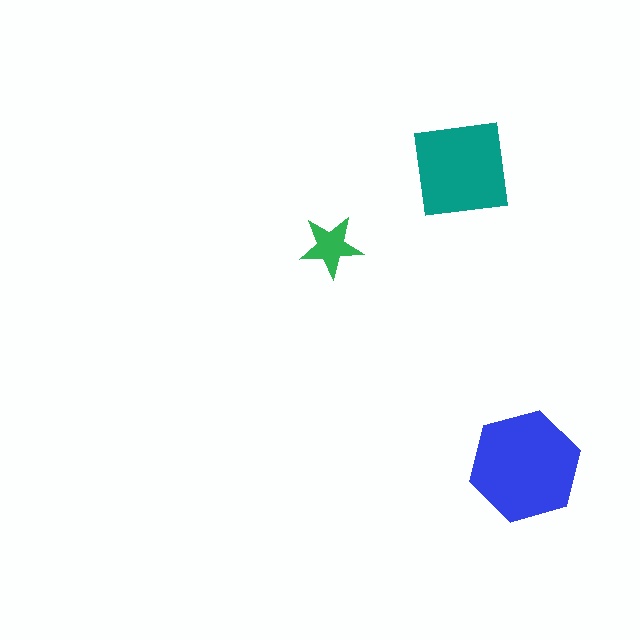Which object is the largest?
The blue hexagon.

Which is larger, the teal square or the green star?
The teal square.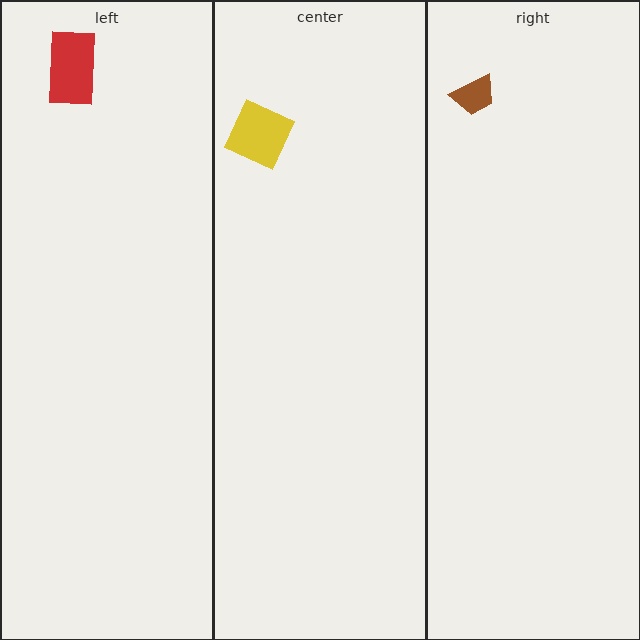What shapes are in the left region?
The red rectangle.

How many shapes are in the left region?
1.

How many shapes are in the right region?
1.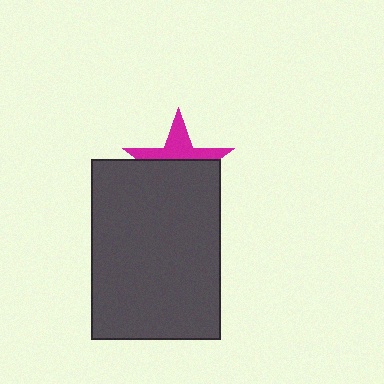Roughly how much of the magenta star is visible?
A small part of it is visible (roughly 42%).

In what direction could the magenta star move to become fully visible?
The magenta star could move up. That would shift it out from behind the dark gray rectangle entirely.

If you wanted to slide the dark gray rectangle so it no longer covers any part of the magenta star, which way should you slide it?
Slide it down — that is the most direct way to separate the two shapes.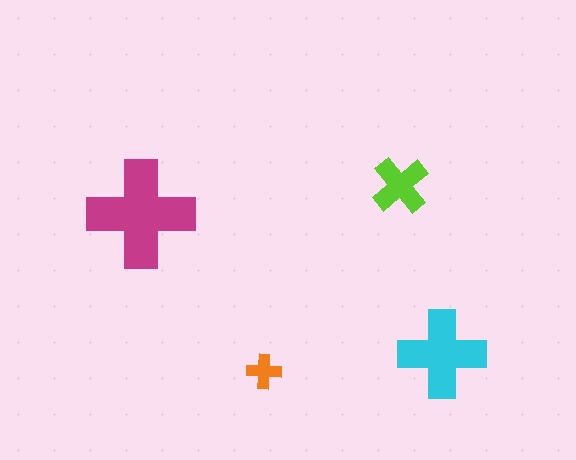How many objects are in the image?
There are 4 objects in the image.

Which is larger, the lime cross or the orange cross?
The lime one.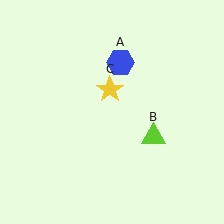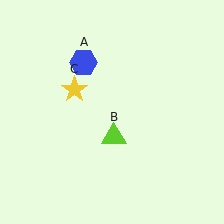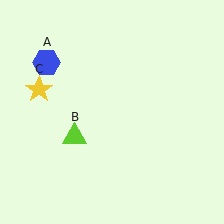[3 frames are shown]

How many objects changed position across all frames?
3 objects changed position: blue hexagon (object A), lime triangle (object B), yellow star (object C).